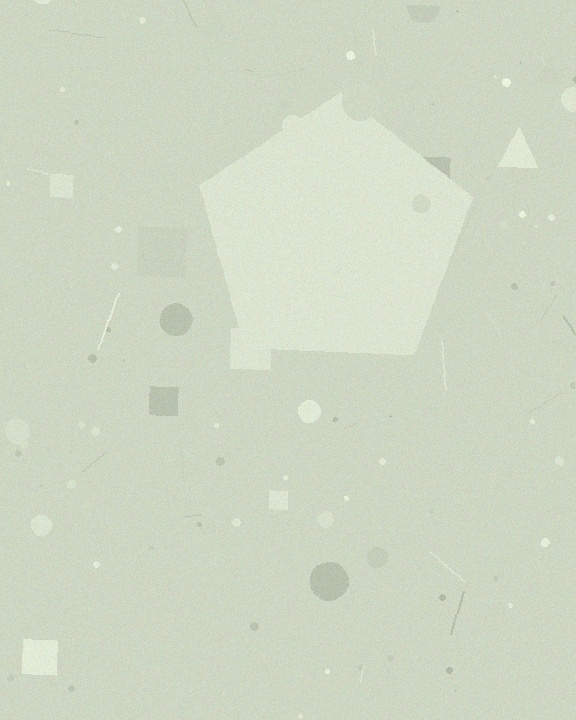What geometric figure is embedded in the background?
A pentagon is embedded in the background.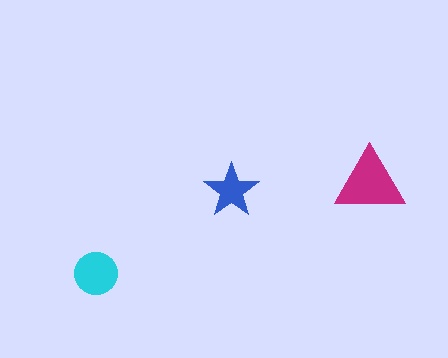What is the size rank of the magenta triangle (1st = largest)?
1st.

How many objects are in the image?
There are 3 objects in the image.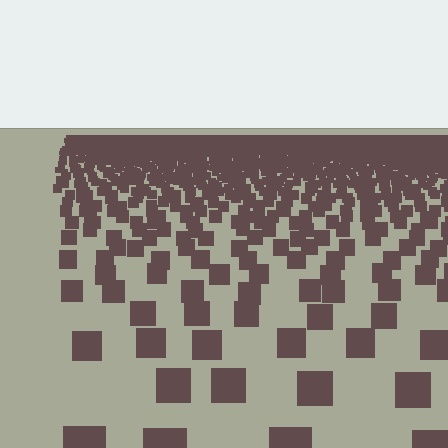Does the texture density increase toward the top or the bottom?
Density increases toward the top.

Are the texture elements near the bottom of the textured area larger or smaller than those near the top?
Larger. Near the bottom, elements are closer to the viewer and appear at a bigger on-screen size.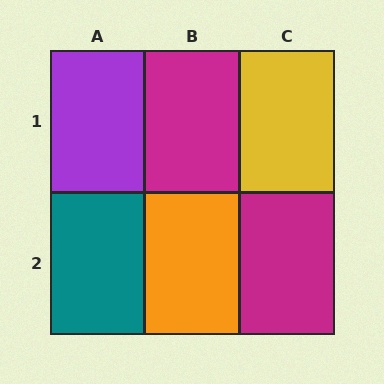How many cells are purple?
1 cell is purple.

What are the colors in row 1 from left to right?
Purple, magenta, yellow.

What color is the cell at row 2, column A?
Teal.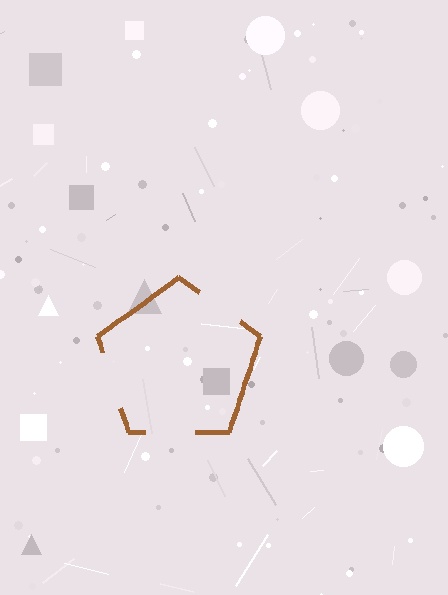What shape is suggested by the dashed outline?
The dashed outline suggests a pentagon.